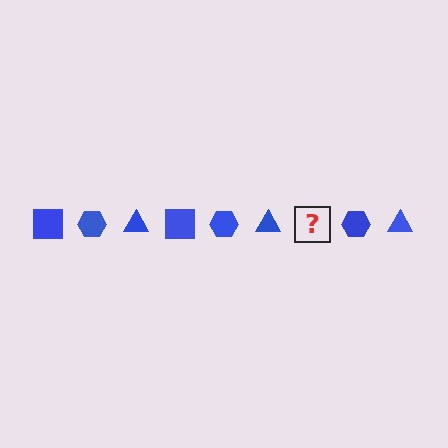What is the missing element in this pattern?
The missing element is a blue square.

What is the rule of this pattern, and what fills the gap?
The rule is that the pattern cycles through square, hexagon, triangle shapes in blue. The gap should be filled with a blue square.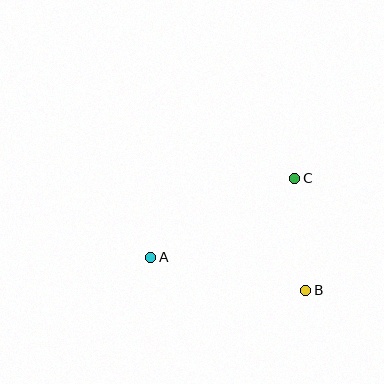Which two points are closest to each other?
Points B and C are closest to each other.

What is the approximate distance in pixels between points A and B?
The distance between A and B is approximately 159 pixels.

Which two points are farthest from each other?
Points A and C are farthest from each other.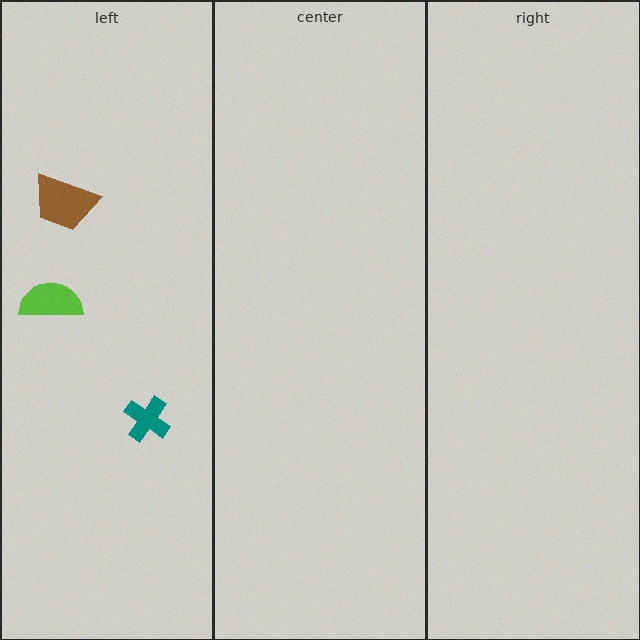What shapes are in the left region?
The teal cross, the brown trapezoid, the lime semicircle.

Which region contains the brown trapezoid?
The left region.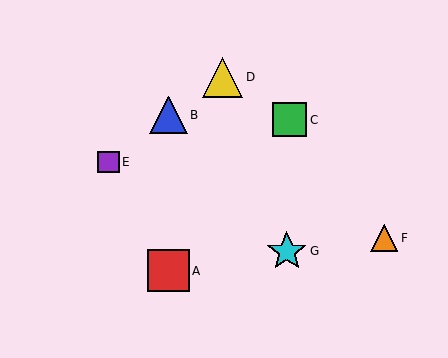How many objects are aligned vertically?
2 objects (A, B) are aligned vertically.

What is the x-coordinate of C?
Object C is at x≈290.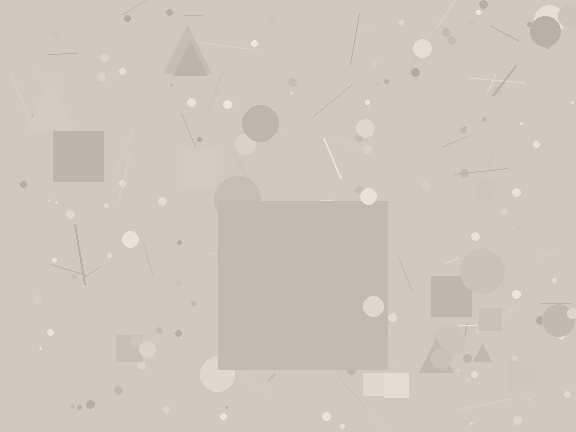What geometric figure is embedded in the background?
A square is embedded in the background.